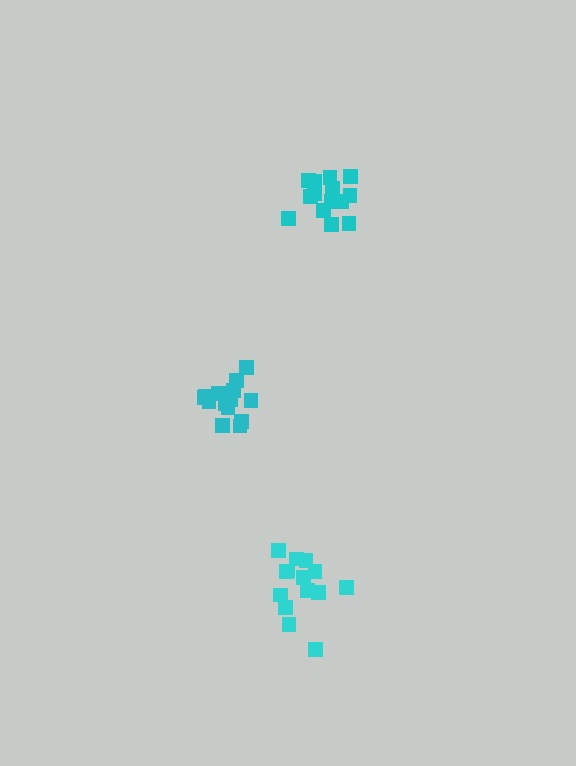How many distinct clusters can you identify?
There are 3 distinct clusters.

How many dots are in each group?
Group 1: 14 dots, Group 2: 15 dots, Group 3: 14 dots (43 total).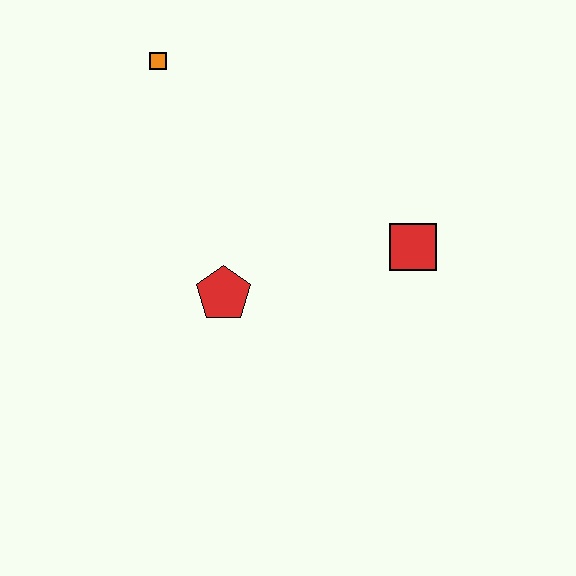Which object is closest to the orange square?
The red pentagon is closest to the orange square.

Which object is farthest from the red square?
The orange square is farthest from the red square.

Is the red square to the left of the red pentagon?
No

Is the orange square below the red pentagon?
No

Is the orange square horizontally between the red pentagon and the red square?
No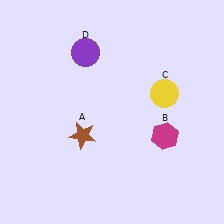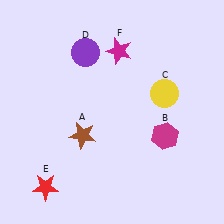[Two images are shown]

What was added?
A red star (E), a magenta star (F) were added in Image 2.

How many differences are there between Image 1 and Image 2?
There are 2 differences between the two images.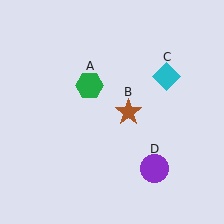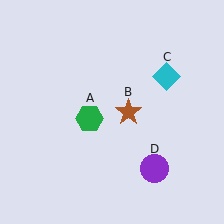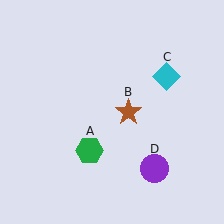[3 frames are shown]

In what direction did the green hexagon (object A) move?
The green hexagon (object A) moved down.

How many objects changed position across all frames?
1 object changed position: green hexagon (object A).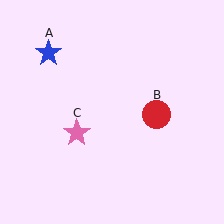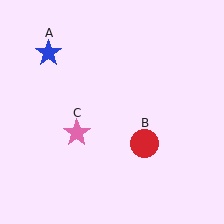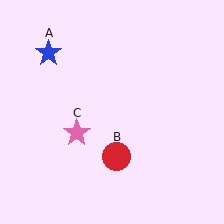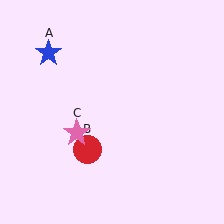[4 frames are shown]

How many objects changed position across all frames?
1 object changed position: red circle (object B).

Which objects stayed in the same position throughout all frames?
Blue star (object A) and pink star (object C) remained stationary.